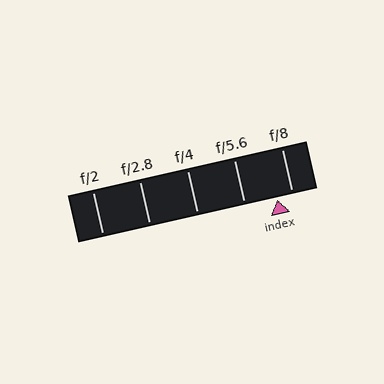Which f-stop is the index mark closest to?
The index mark is closest to f/8.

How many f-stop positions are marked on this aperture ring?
There are 5 f-stop positions marked.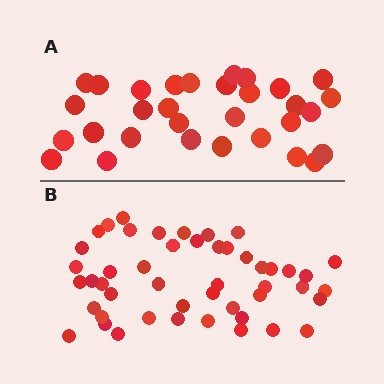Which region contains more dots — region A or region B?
Region B (the bottom region) has more dots.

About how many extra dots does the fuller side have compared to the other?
Region B has approximately 15 more dots than region A.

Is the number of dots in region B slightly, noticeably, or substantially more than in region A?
Region B has substantially more. The ratio is roughly 1.5 to 1.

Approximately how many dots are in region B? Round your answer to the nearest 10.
About 50 dots. (The exact count is 48, which rounds to 50.)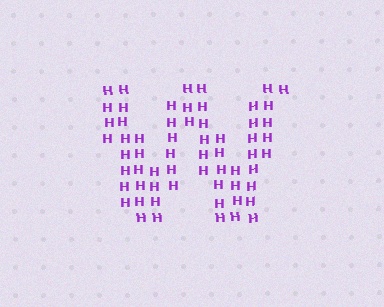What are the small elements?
The small elements are letter H's.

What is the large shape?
The large shape is the letter W.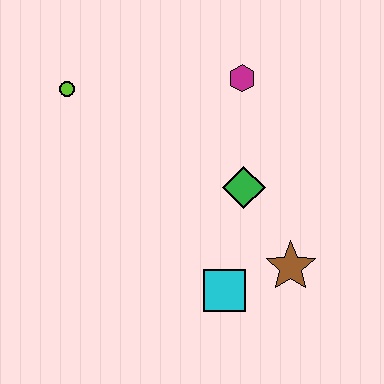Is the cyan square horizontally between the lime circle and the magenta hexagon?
Yes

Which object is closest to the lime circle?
The magenta hexagon is closest to the lime circle.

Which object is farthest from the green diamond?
The lime circle is farthest from the green diamond.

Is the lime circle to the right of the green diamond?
No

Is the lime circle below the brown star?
No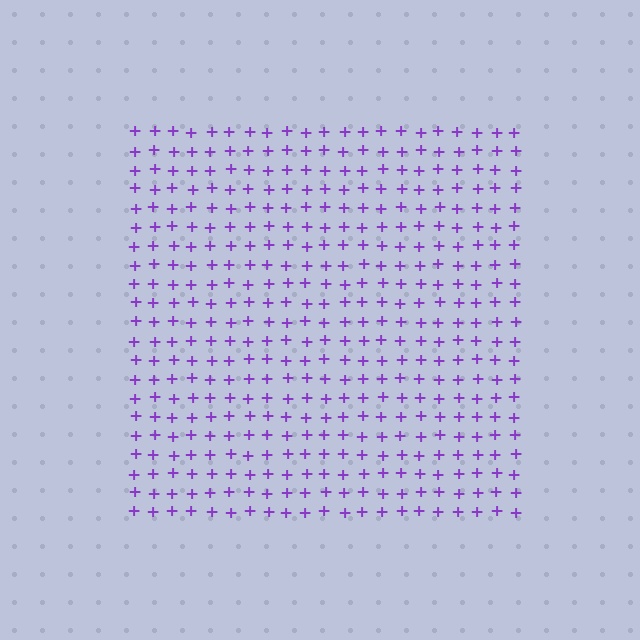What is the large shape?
The large shape is a square.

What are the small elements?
The small elements are plus signs.